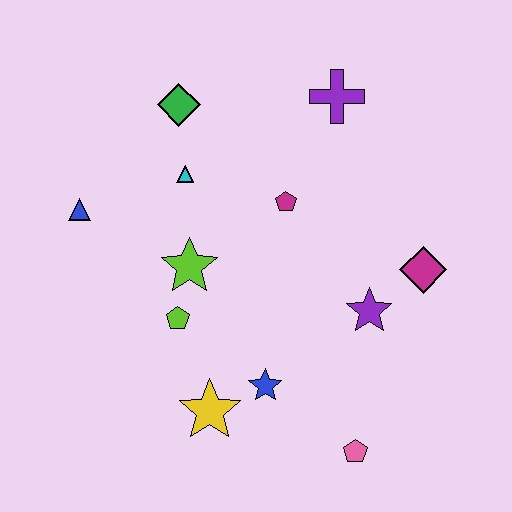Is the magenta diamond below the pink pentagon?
No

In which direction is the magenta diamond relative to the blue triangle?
The magenta diamond is to the right of the blue triangle.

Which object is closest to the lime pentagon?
The lime star is closest to the lime pentagon.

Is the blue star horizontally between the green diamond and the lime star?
No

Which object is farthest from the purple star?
The blue triangle is farthest from the purple star.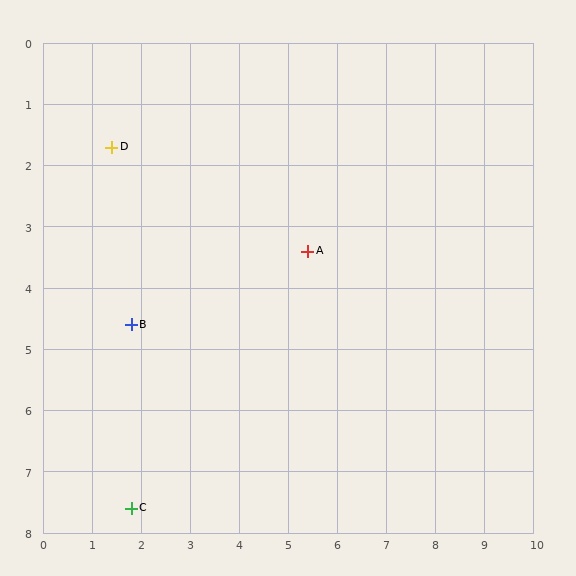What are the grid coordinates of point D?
Point D is at approximately (1.4, 1.7).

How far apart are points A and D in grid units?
Points A and D are about 4.3 grid units apart.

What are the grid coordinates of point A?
Point A is at approximately (5.4, 3.4).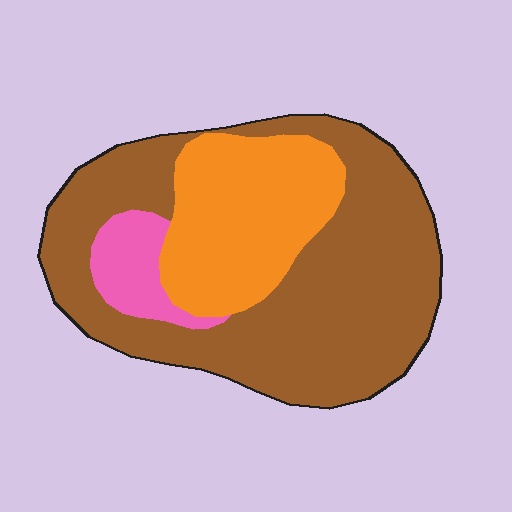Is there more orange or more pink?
Orange.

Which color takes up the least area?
Pink, at roughly 10%.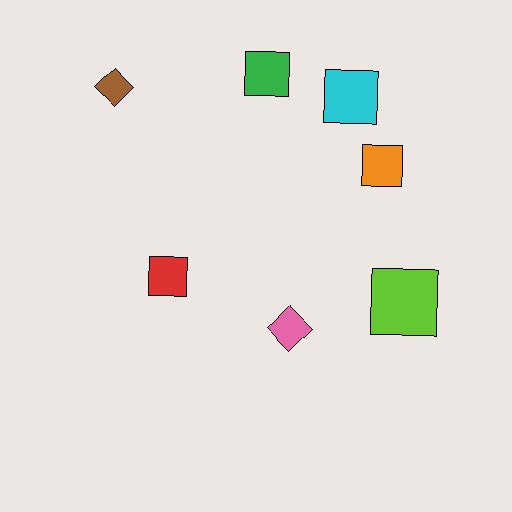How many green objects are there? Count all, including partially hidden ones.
There is 1 green object.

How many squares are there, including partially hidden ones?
There are 5 squares.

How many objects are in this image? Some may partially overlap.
There are 7 objects.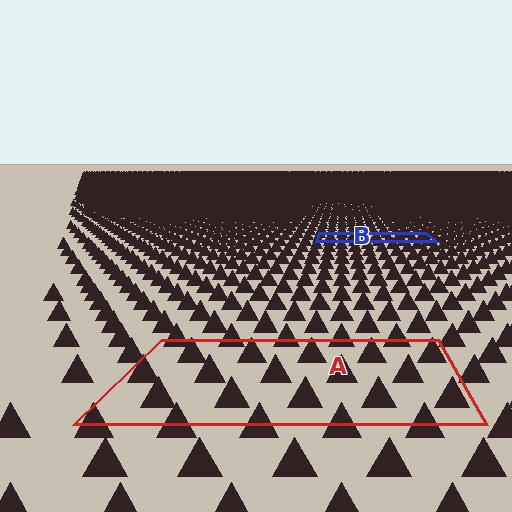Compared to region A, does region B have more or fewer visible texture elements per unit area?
Region B has more texture elements per unit area — they are packed more densely because it is farther away.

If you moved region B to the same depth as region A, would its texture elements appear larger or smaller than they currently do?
They would appear larger. At a closer depth, the same texture elements are projected at a bigger on-screen size.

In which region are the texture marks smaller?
The texture marks are smaller in region B, because it is farther away.